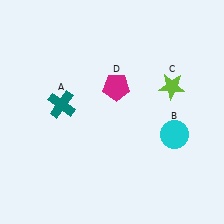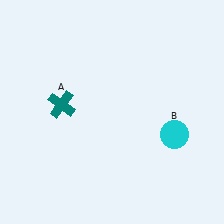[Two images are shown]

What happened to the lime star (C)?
The lime star (C) was removed in Image 2. It was in the top-right area of Image 1.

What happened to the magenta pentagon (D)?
The magenta pentagon (D) was removed in Image 2. It was in the top-right area of Image 1.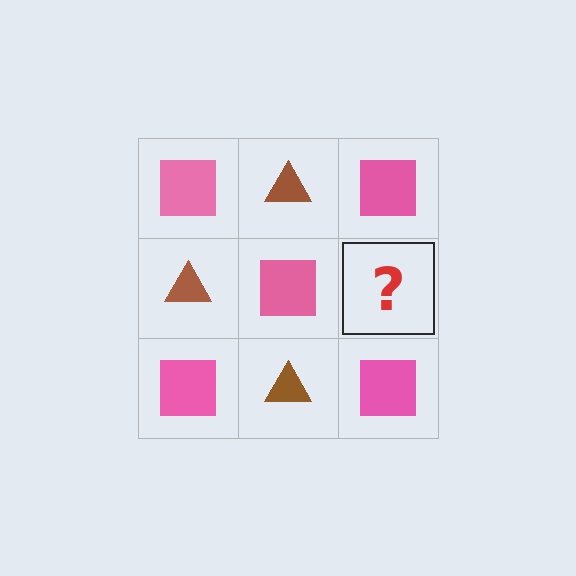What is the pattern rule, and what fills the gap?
The rule is that it alternates pink square and brown triangle in a checkerboard pattern. The gap should be filled with a brown triangle.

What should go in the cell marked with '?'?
The missing cell should contain a brown triangle.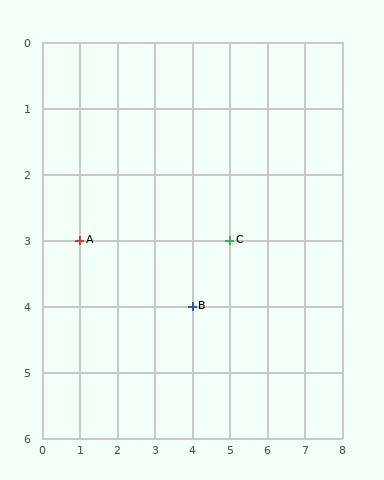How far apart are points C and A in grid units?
Points C and A are 4 columns apart.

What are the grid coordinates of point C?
Point C is at grid coordinates (5, 3).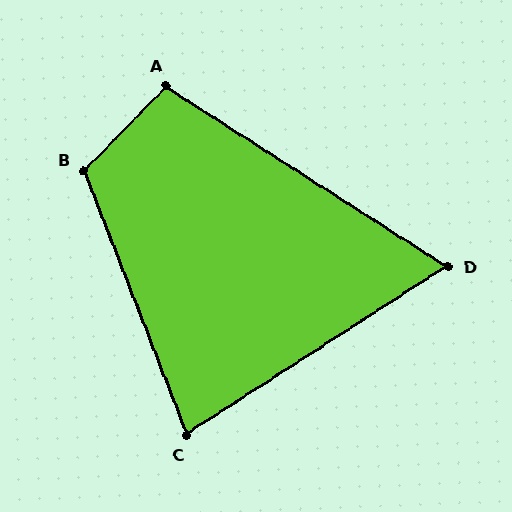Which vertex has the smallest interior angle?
D, at approximately 65 degrees.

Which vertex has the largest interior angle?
B, at approximately 115 degrees.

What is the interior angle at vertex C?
Approximately 78 degrees (acute).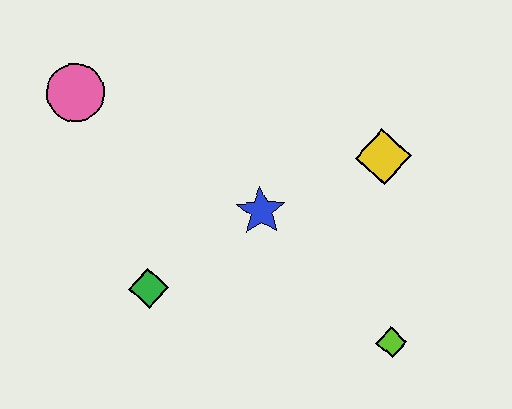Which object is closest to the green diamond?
The blue star is closest to the green diamond.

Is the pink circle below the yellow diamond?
No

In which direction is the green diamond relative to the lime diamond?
The green diamond is to the left of the lime diamond.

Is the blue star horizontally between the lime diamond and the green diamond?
Yes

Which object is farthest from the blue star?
The pink circle is farthest from the blue star.